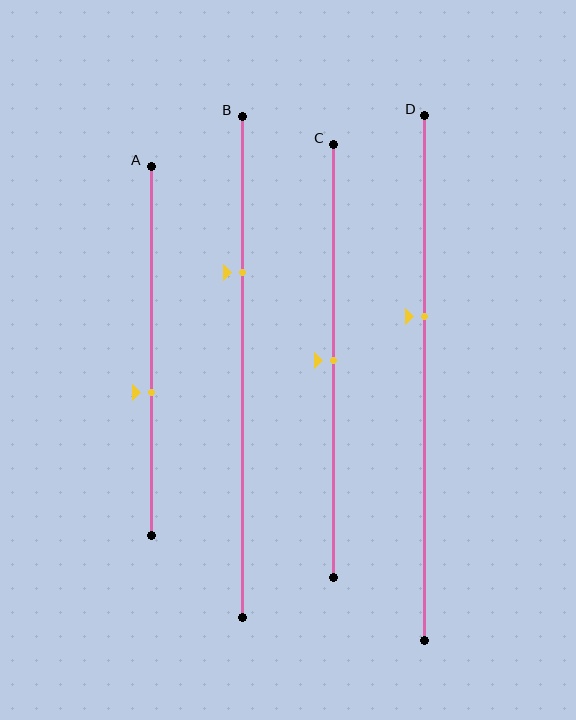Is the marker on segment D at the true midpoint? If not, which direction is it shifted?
No, the marker on segment D is shifted upward by about 12% of the segment length.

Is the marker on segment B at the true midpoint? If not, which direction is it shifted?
No, the marker on segment B is shifted upward by about 19% of the segment length.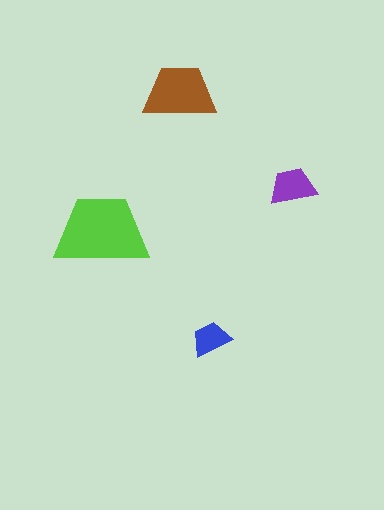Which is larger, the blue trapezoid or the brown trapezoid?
The brown one.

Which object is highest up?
The brown trapezoid is topmost.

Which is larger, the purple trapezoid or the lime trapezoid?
The lime one.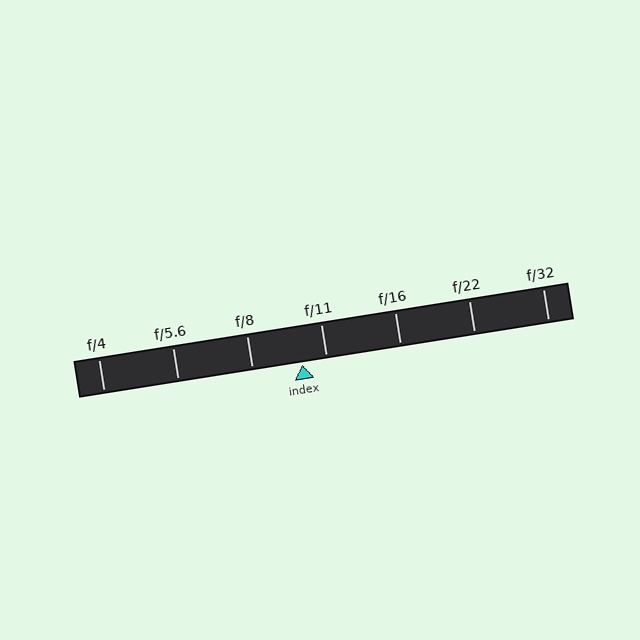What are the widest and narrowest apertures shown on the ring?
The widest aperture shown is f/4 and the narrowest is f/32.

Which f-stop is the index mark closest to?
The index mark is closest to f/11.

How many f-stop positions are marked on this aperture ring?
There are 7 f-stop positions marked.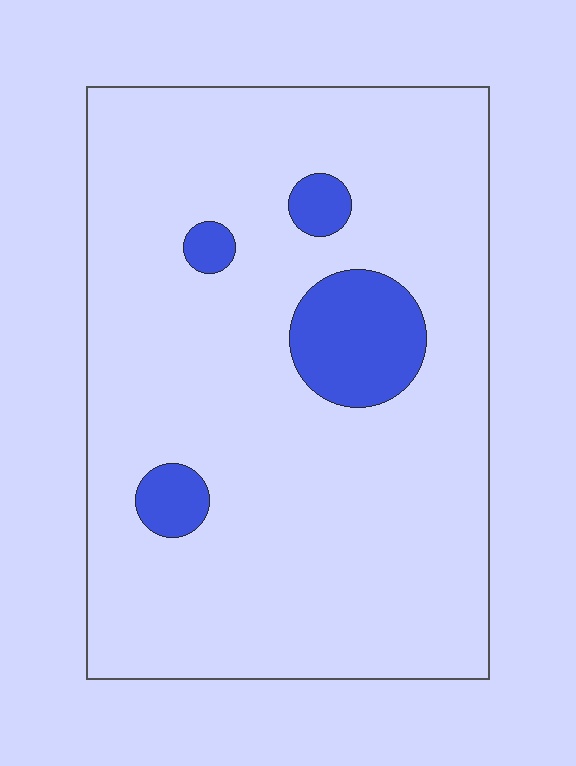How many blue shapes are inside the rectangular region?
4.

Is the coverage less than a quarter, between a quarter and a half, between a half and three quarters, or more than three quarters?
Less than a quarter.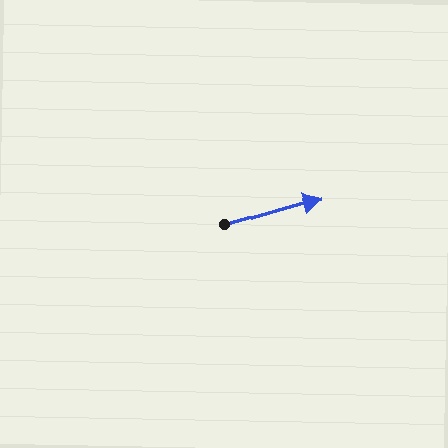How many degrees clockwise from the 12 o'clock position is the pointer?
Approximately 74 degrees.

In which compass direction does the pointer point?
East.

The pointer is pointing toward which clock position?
Roughly 2 o'clock.